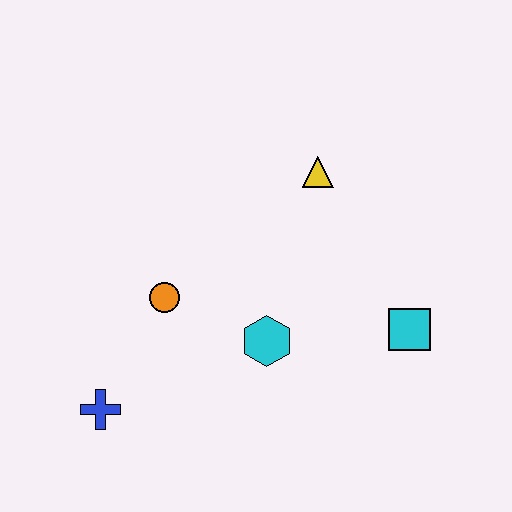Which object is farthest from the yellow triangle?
The blue cross is farthest from the yellow triangle.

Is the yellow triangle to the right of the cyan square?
No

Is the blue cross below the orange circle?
Yes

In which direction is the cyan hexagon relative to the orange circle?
The cyan hexagon is to the right of the orange circle.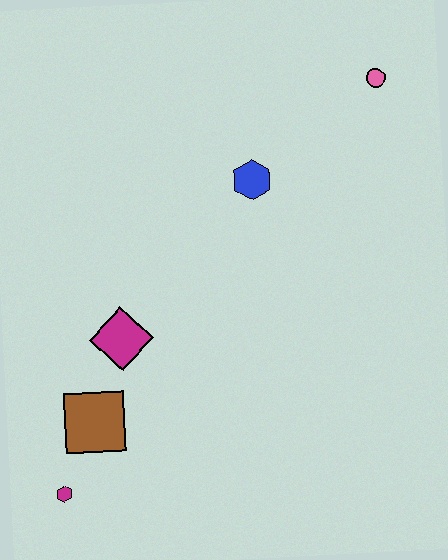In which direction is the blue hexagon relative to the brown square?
The blue hexagon is above the brown square.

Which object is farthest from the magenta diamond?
The pink circle is farthest from the magenta diamond.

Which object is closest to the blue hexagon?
The pink circle is closest to the blue hexagon.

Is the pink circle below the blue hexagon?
No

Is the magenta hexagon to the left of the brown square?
Yes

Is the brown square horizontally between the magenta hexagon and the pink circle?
Yes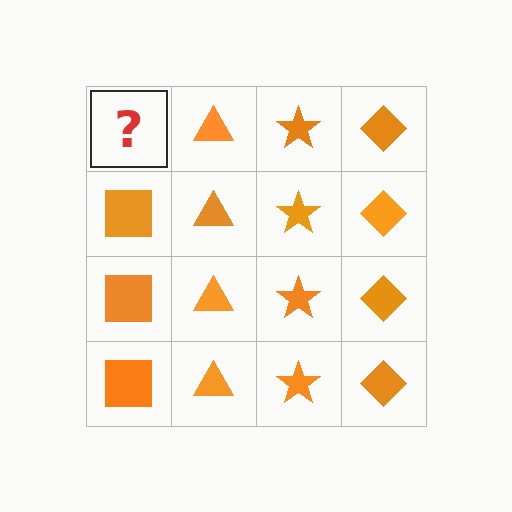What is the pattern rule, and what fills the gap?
The rule is that each column has a consistent shape. The gap should be filled with an orange square.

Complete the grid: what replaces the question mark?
The question mark should be replaced with an orange square.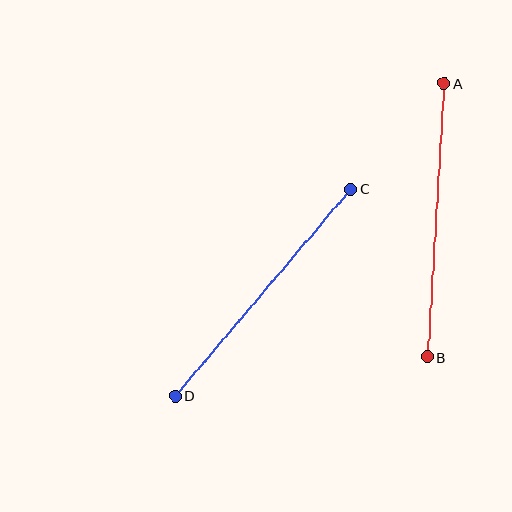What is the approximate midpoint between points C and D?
The midpoint is at approximately (263, 292) pixels.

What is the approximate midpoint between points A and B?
The midpoint is at approximately (436, 220) pixels.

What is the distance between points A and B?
The distance is approximately 274 pixels.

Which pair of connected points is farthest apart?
Points A and B are farthest apart.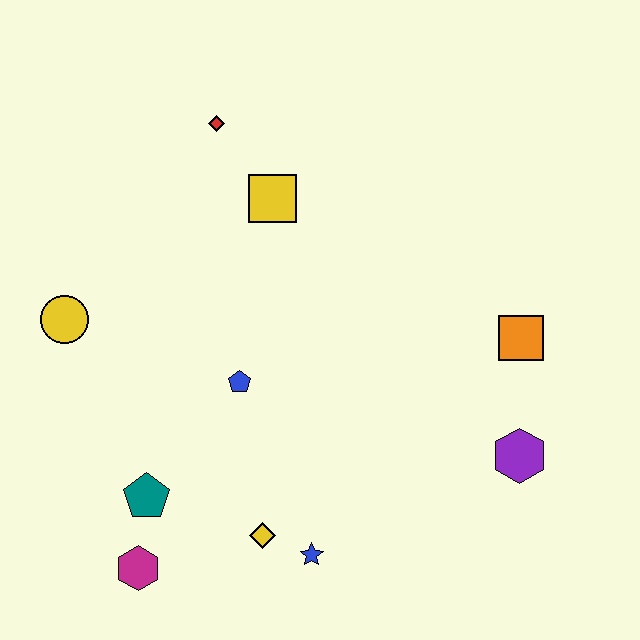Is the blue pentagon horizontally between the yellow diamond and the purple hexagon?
No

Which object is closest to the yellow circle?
The blue pentagon is closest to the yellow circle.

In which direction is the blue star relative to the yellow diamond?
The blue star is to the right of the yellow diamond.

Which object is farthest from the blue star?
The red diamond is farthest from the blue star.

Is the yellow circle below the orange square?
No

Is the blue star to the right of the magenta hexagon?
Yes